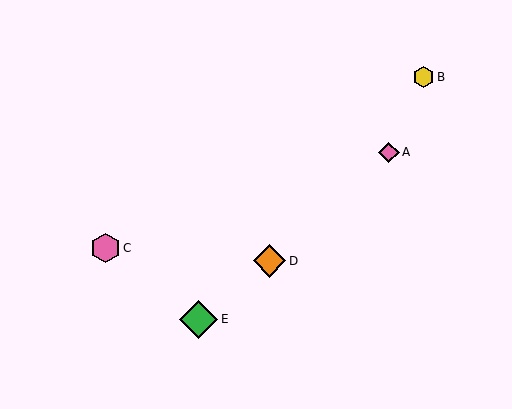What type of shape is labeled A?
Shape A is a pink diamond.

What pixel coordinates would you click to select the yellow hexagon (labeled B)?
Click at (423, 77) to select the yellow hexagon B.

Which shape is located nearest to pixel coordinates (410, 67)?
The yellow hexagon (labeled B) at (423, 77) is nearest to that location.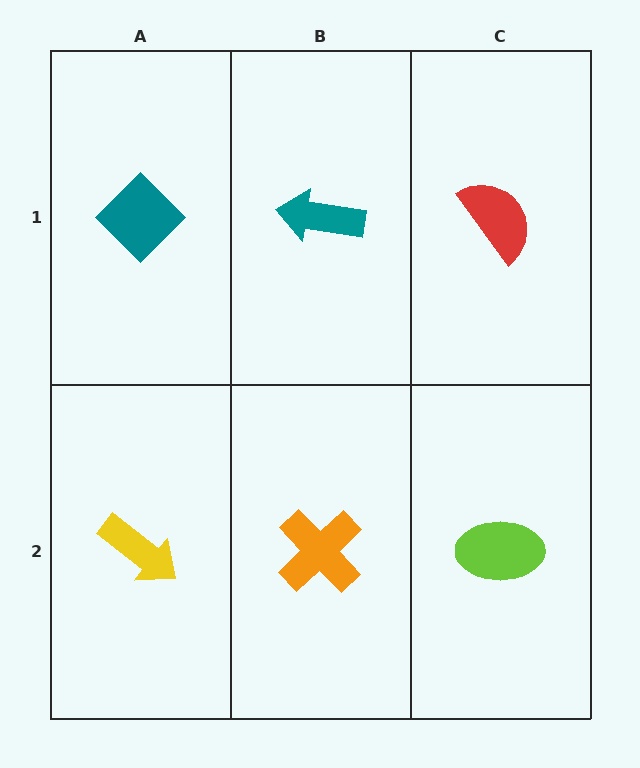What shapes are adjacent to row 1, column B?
An orange cross (row 2, column B), a teal diamond (row 1, column A), a red semicircle (row 1, column C).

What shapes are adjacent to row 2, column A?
A teal diamond (row 1, column A), an orange cross (row 2, column B).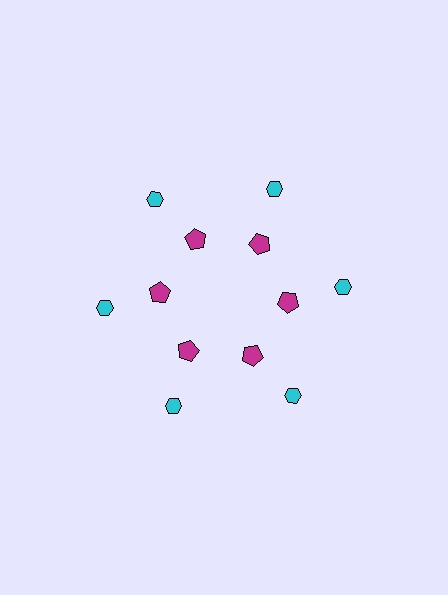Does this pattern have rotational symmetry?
Yes, this pattern has 6-fold rotational symmetry. It looks the same after rotating 60 degrees around the center.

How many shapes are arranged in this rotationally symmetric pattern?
There are 12 shapes, arranged in 6 groups of 2.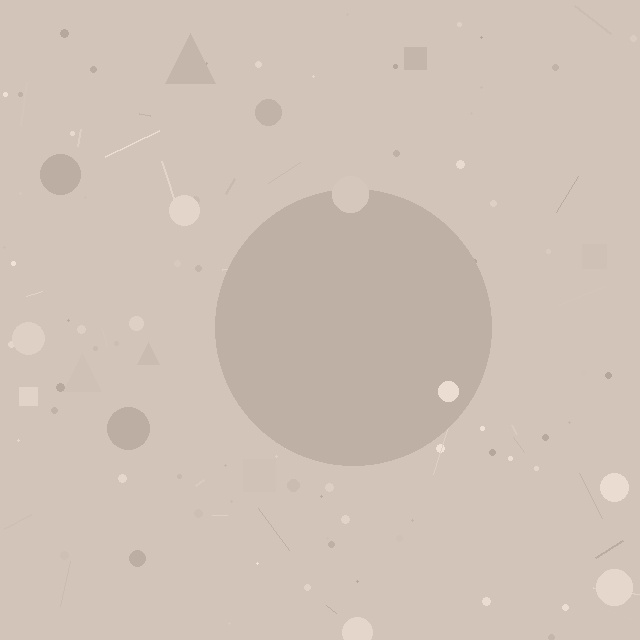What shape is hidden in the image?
A circle is hidden in the image.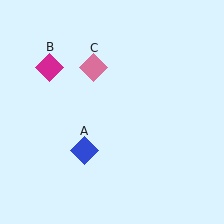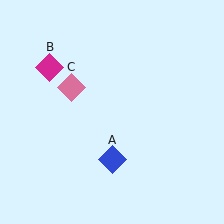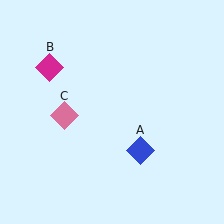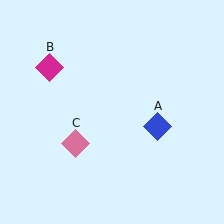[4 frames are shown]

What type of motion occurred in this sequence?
The blue diamond (object A), pink diamond (object C) rotated counterclockwise around the center of the scene.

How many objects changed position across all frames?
2 objects changed position: blue diamond (object A), pink diamond (object C).